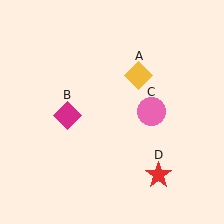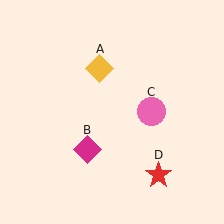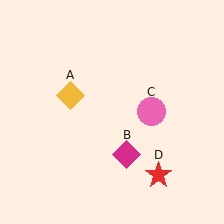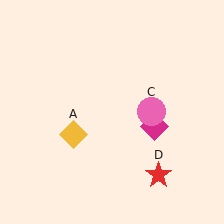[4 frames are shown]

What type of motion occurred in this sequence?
The yellow diamond (object A), magenta diamond (object B) rotated counterclockwise around the center of the scene.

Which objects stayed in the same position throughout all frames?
Pink circle (object C) and red star (object D) remained stationary.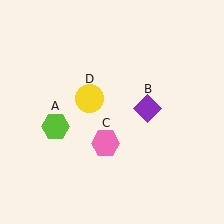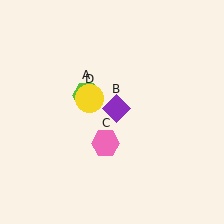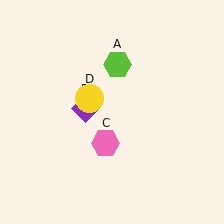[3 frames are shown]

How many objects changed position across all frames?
2 objects changed position: lime hexagon (object A), purple diamond (object B).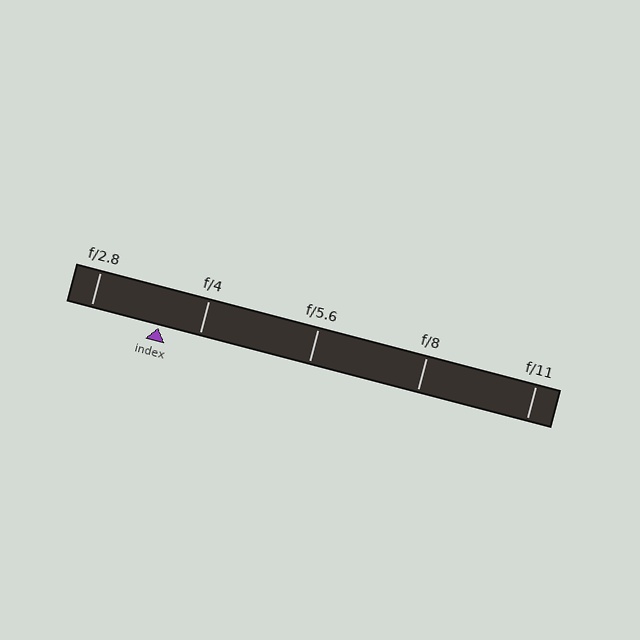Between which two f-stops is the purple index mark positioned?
The index mark is between f/2.8 and f/4.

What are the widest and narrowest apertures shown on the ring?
The widest aperture shown is f/2.8 and the narrowest is f/11.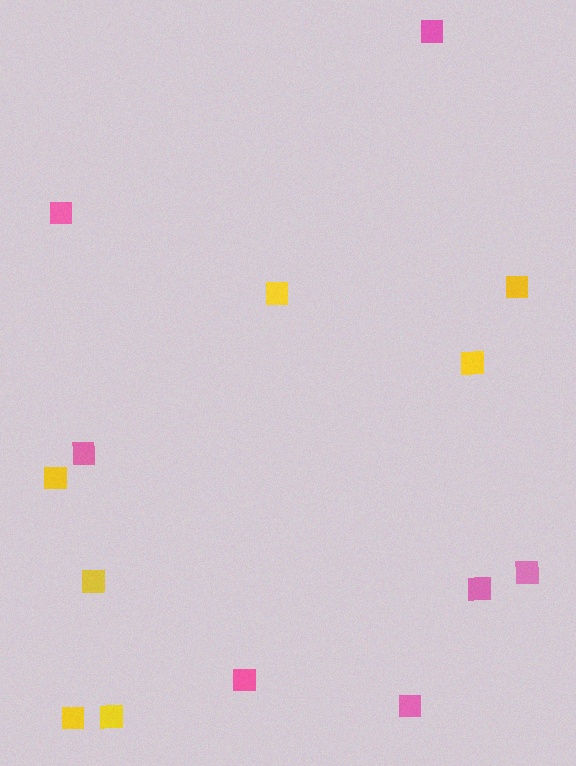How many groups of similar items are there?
There are 2 groups: one group of pink squares (7) and one group of yellow squares (7).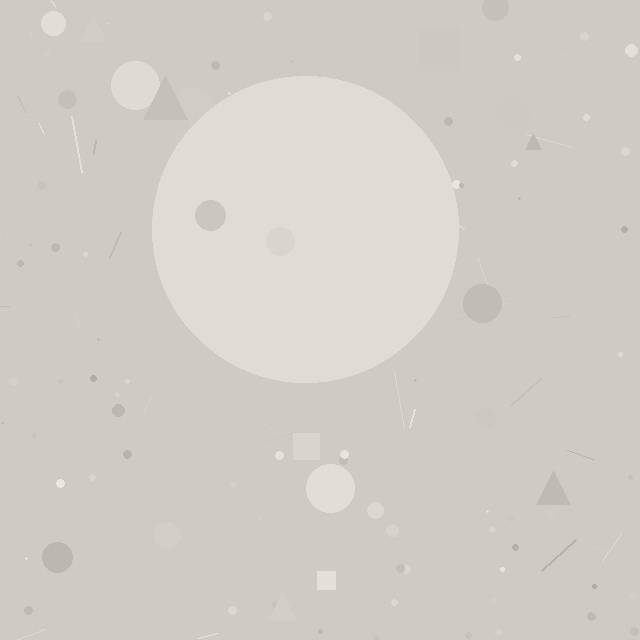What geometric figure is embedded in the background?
A circle is embedded in the background.